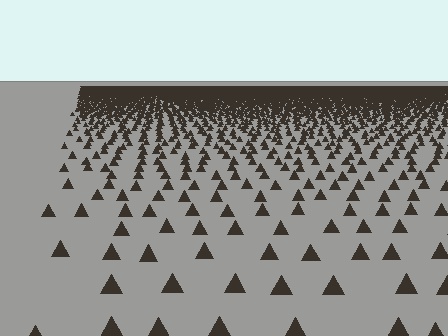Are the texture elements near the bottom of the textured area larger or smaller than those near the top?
Larger. Near the bottom, elements are closer to the viewer and appear at a bigger on-screen size.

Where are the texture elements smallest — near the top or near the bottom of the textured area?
Near the top.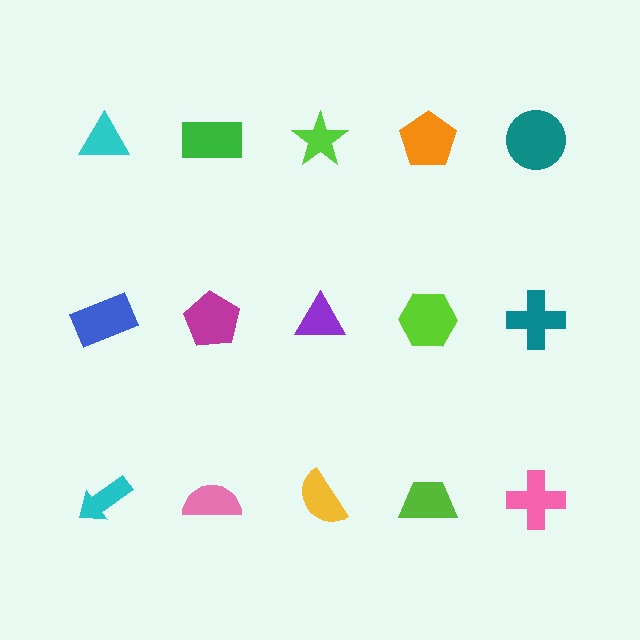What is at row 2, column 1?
A blue rectangle.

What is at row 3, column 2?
A pink semicircle.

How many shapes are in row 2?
5 shapes.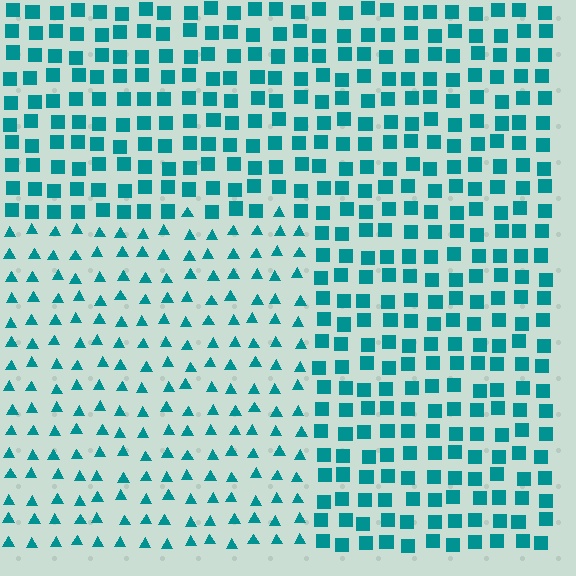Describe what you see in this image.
The image is filled with small teal elements arranged in a uniform grid. A rectangle-shaped region contains triangles, while the surrounding area contains squares. The boundary is defined purely by the change in element shape.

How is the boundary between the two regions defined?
The boundary is defined by a change in element shape: triangles inside vs. squares outside. All elements share the same color and spacing.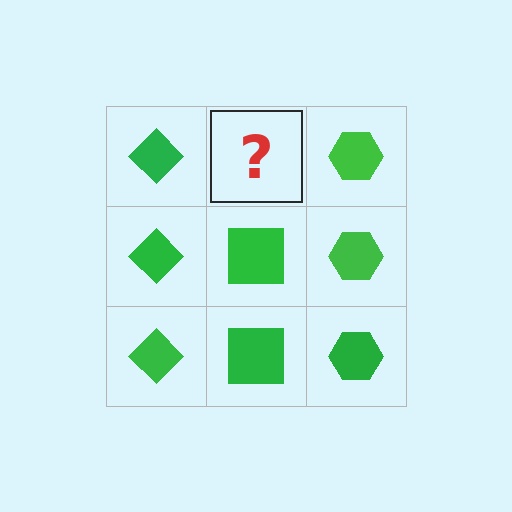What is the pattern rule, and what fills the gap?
The rule is that each column has a consistent shape. The gap should be filled with a green square.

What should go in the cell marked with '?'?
The missing cell should contain a green square.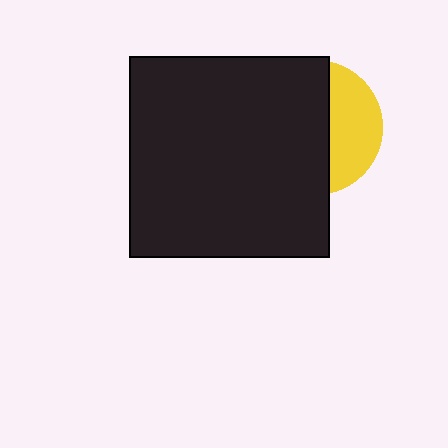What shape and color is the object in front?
The object in front is a black square.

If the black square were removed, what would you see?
You would see the complete yellow circle.